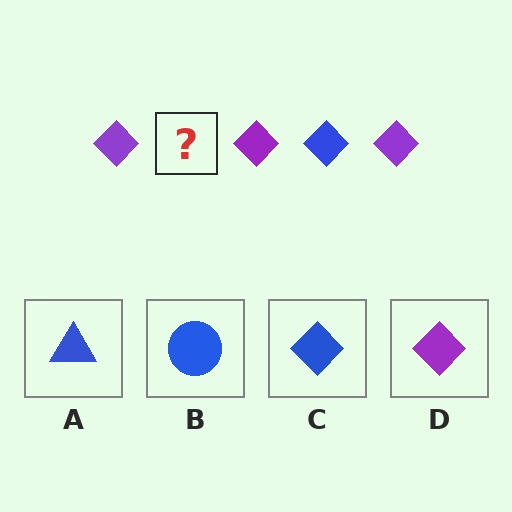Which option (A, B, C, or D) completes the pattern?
C.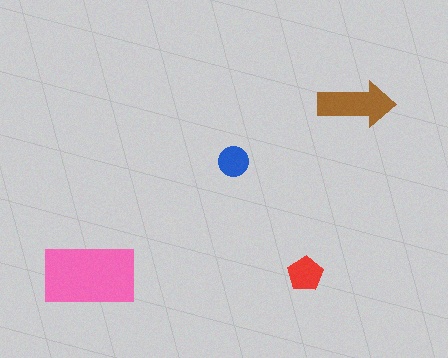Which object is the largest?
The pink rectangle.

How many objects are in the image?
There are 4 objects in the image.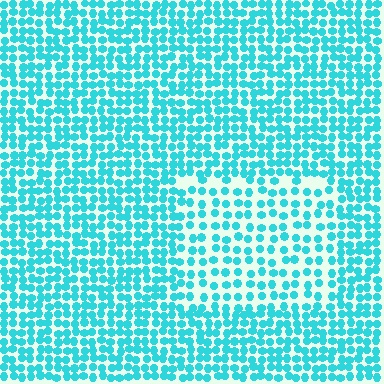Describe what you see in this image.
The image contains small cyan elements arranged at two different densities. A rectangle-shaped region is visible where the elements are less densely packed than the surrounding area.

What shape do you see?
I see a rectangle.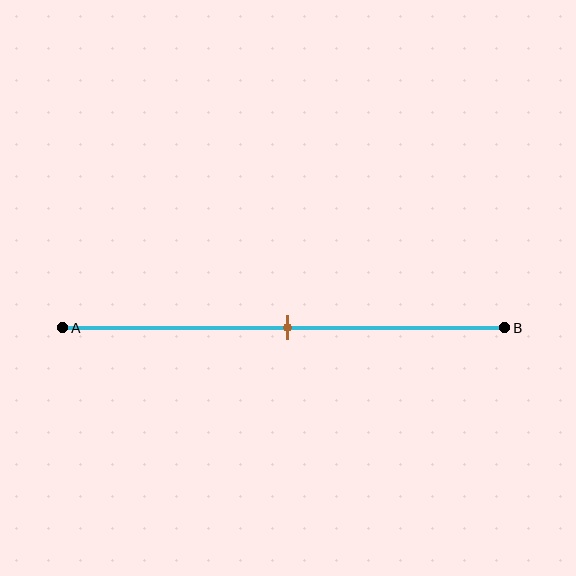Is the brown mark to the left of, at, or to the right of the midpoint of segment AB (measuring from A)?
The brown mark is approximately at the midpoint of segment AB.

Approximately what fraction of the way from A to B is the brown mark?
The brown mark is approximately 50% of the way from A to B.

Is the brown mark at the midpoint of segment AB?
Yes, the mark is approximately at the midpoint.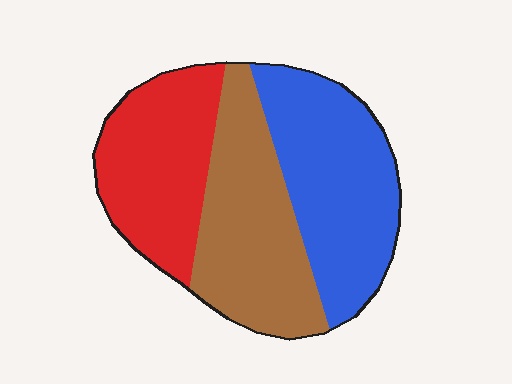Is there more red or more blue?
Blue.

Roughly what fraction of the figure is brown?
Brown covers roughly 35% of the figure.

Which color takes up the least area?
Red, at roughly 30%.